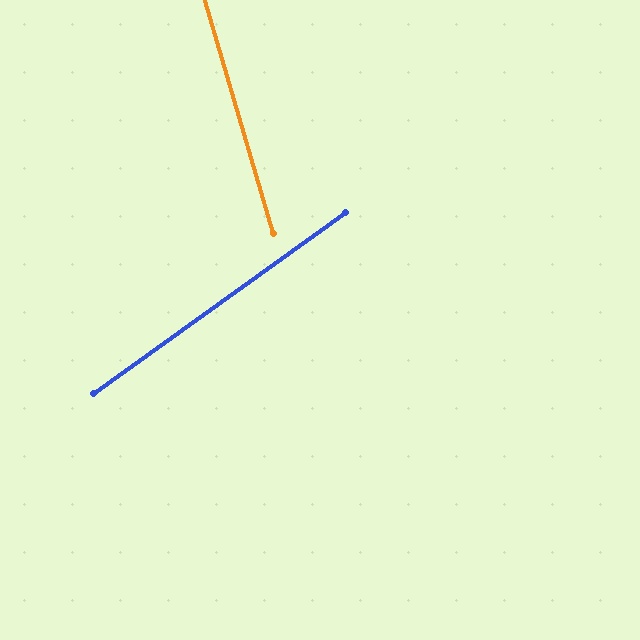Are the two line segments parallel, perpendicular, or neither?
Neither parallel nor perpendicular — they differ by about 70°.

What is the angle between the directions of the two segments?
Approximately 70 degrees.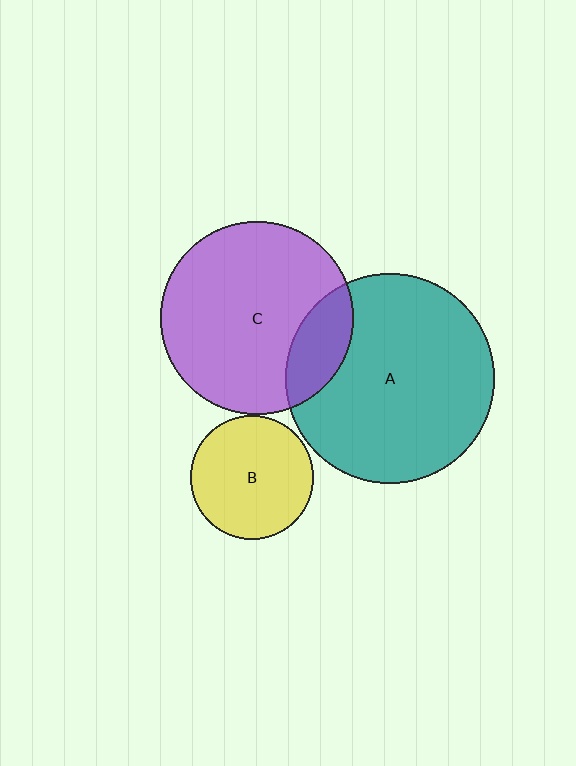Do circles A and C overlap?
Yes.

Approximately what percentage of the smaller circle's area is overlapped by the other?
Approximately 20%.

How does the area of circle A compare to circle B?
Approximately 2.9 times.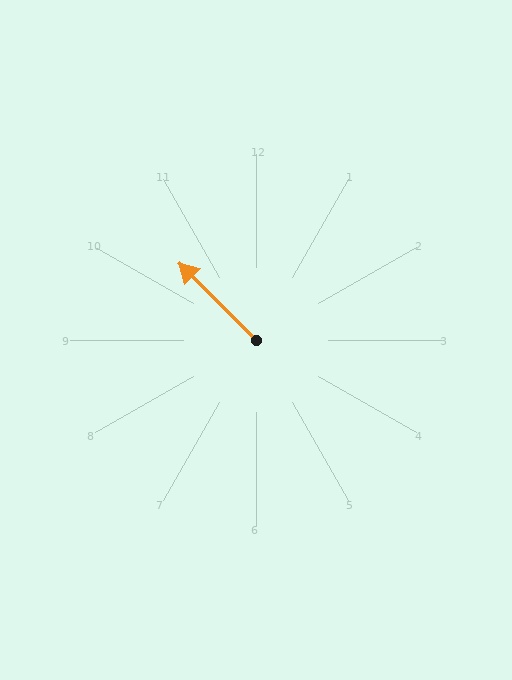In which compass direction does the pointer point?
Northwest.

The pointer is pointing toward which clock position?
Roughly 10 o'clock.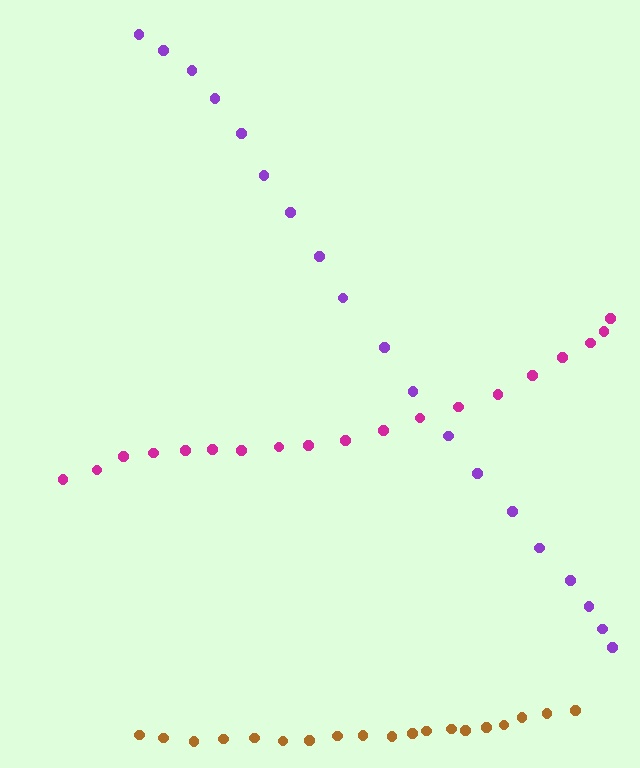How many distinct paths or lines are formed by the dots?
There are 3 distinct paths.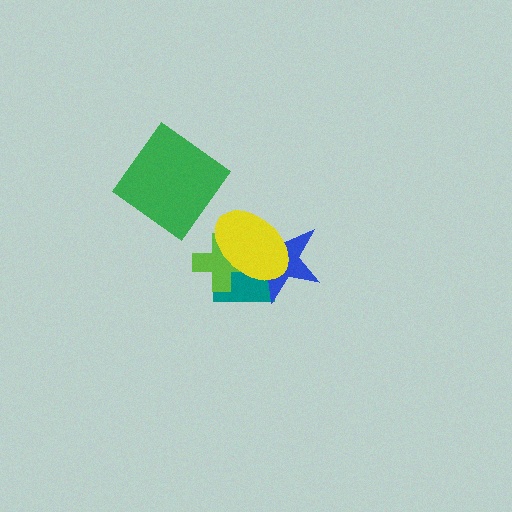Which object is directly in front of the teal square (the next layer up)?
The blue star is directly in front of the teal square.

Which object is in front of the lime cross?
The yellow ellipse is in front of the lime cross.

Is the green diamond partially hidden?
No, no other shape covers it.